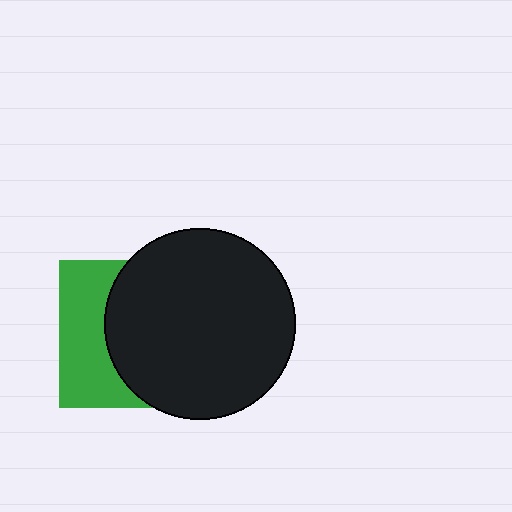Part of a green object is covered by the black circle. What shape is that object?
It is a square.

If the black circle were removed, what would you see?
You would see the complete green square.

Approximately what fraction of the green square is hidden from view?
Roughly 62% of the green square is hidden behind the black circle.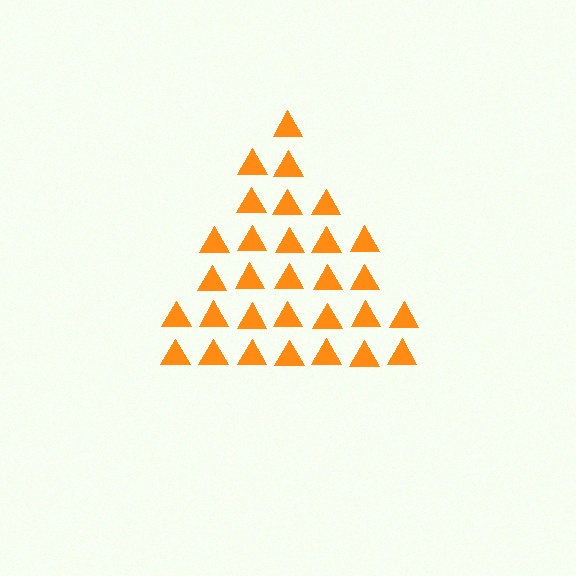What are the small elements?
The small elements are triangles.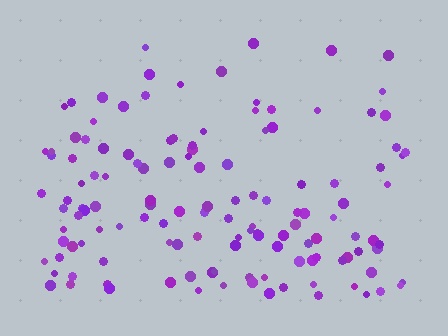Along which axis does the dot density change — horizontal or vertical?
Vertical.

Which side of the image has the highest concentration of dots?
The bottom.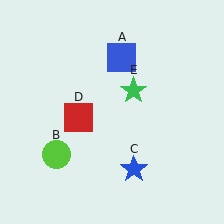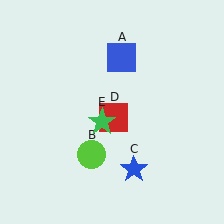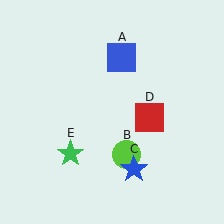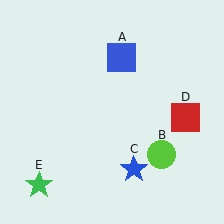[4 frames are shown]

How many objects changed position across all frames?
3 objects changed position: lime circle (object B), red square (object D), green star (object E).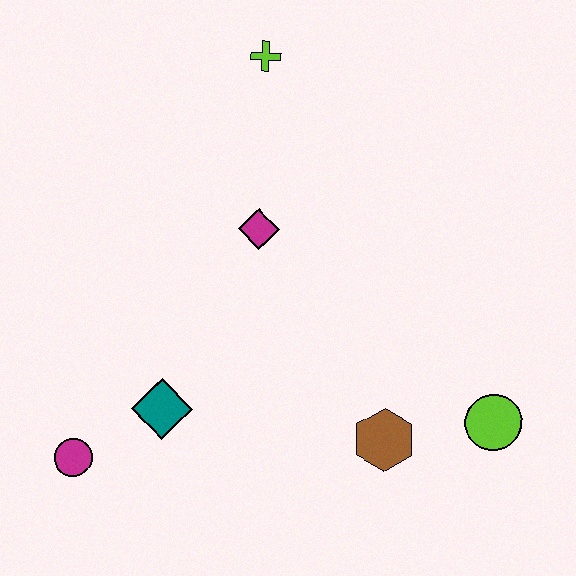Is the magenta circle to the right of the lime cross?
No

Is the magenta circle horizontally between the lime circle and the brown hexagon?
No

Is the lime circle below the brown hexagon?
No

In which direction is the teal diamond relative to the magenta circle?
The teal diamond is to the right of the magenta circle.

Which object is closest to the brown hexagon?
The lime circle is closest to the brown hexagon.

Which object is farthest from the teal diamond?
The lime cross is farthest from the teal diamond.